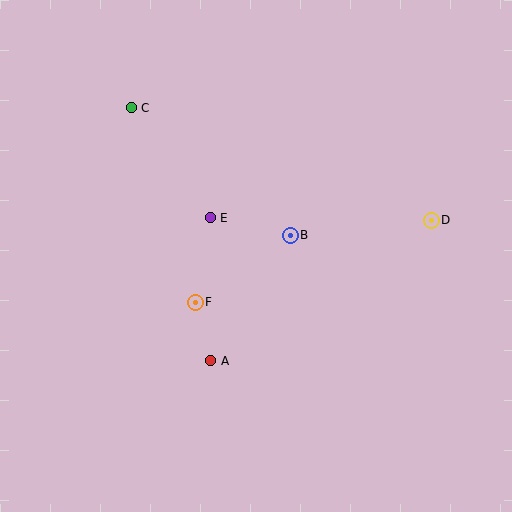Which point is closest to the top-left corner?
Point C is closest to the top-left corner.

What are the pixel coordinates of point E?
Point E is at (210, 218).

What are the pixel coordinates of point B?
Point B is at (290, 235).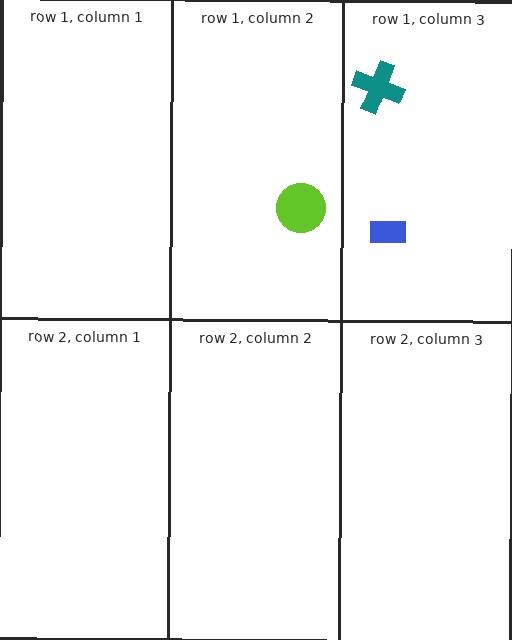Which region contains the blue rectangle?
The row 1, column 3 region.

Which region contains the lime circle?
The row 1, column 2 region.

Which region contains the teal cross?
The row 1, column 3 region.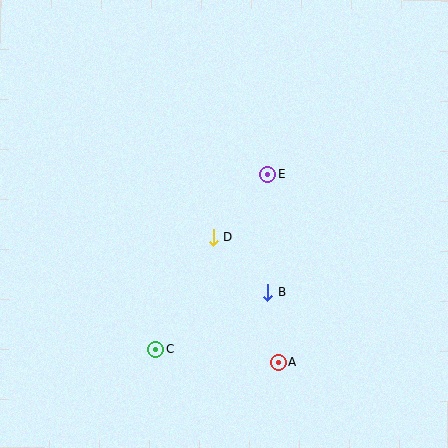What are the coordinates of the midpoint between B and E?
The midpoint between B and E is at (268, 233).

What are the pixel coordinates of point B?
Point B is at (267, 292).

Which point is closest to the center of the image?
Point D at (213, 237) is closest to the center.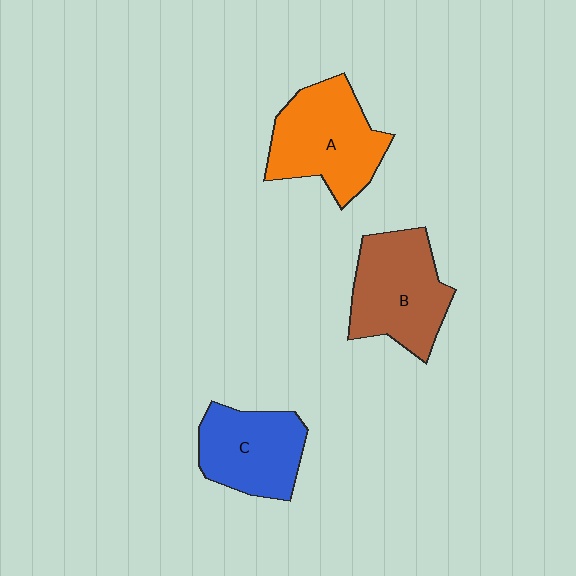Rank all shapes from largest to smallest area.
From largest to smallest: A (orange), B (brown), C (blue).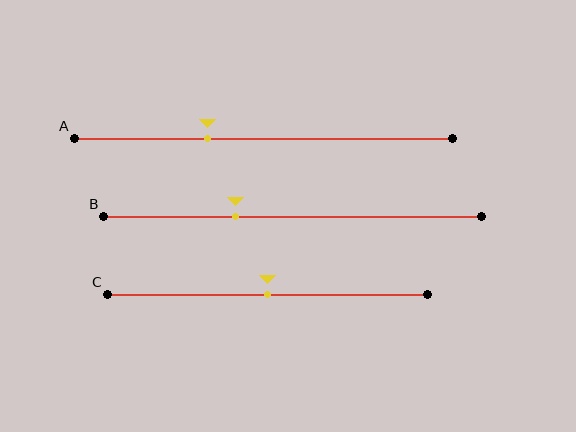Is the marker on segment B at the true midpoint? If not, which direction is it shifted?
No, the marker on segment B is shifted to the left by about 15% of the segment length.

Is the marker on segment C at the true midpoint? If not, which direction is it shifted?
Yes, the marker on segment C is at the true midpoint.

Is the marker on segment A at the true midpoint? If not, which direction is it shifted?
No, the marker on segment A is shifted to the left by about 15% of the segment length.